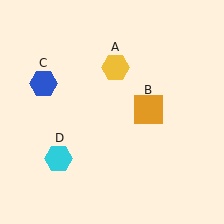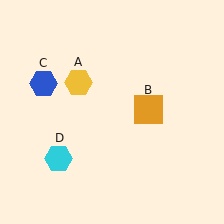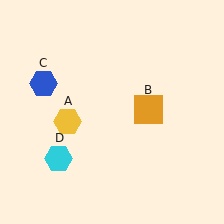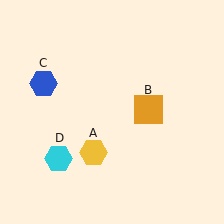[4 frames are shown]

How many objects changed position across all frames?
1 object changed position: yellow hexagon (object A).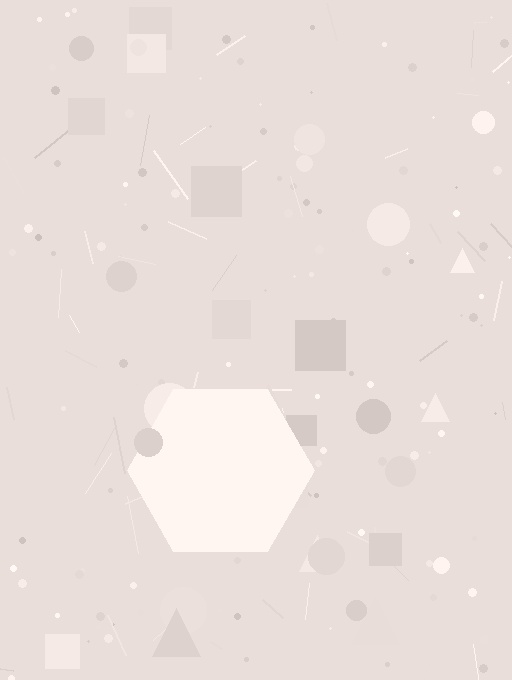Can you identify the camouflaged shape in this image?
The camouflaged shape is a hexagon.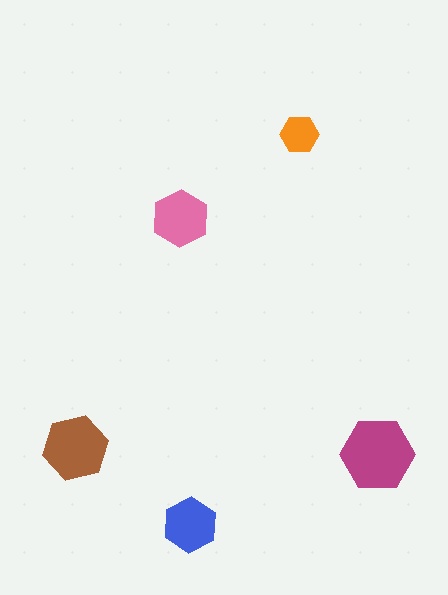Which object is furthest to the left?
The brown hexagon is leftmost.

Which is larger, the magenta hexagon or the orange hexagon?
The magenta one.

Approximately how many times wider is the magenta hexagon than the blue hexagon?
About 1.5 times wider.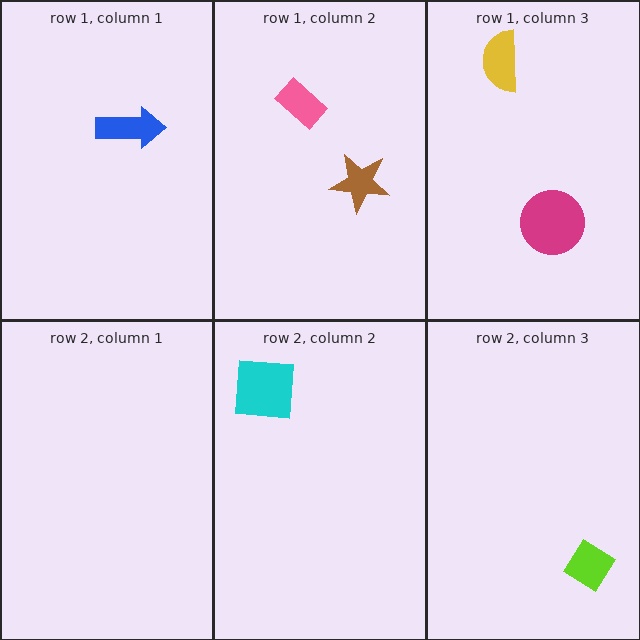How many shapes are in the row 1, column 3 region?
2.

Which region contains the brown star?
The row 1, column 2 region.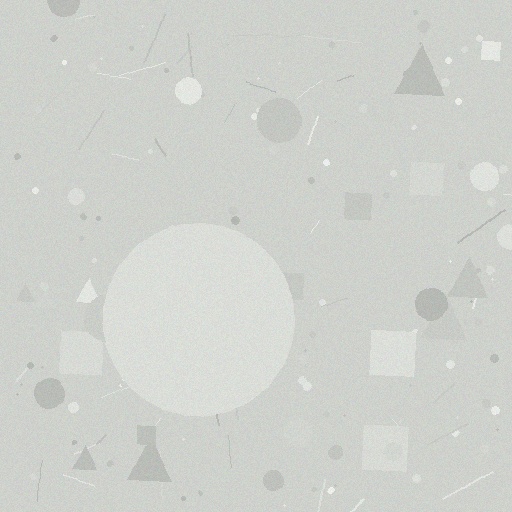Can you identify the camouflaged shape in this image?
The camouflaged shape is a circle.